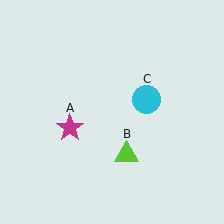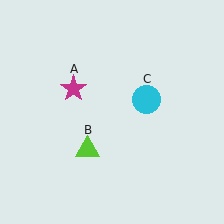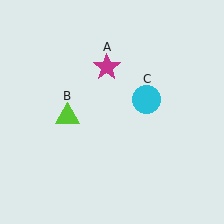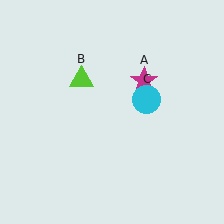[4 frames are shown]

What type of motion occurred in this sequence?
The magenta star (object A), lime triangle (object B) rotated clockwise around the center of the scene.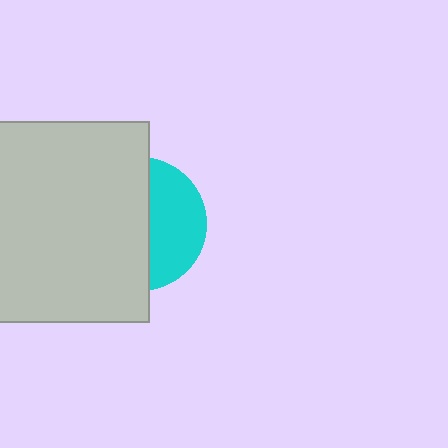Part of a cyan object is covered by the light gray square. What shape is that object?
It is a circle.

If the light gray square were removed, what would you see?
You would see the complete cyan circle.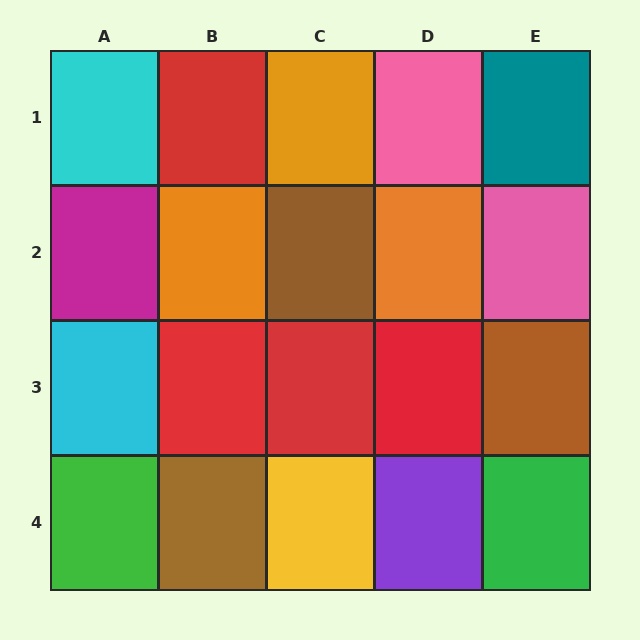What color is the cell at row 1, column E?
Teal.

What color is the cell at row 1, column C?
Orange.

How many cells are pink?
2 cells are pink.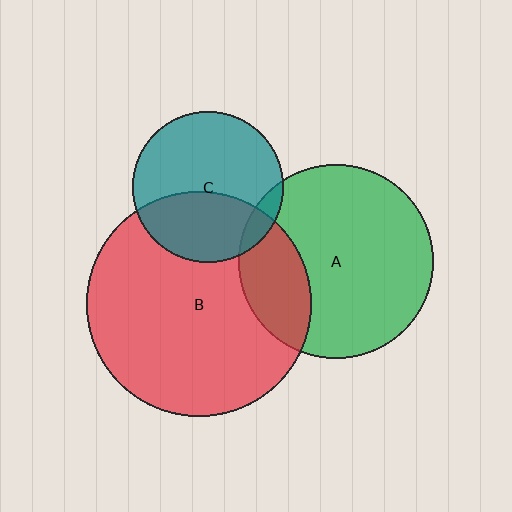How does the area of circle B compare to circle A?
Approximately 1.3 times.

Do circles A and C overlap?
Yes.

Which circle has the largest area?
Circle B (red).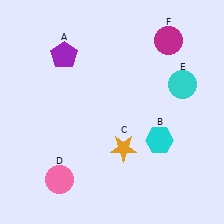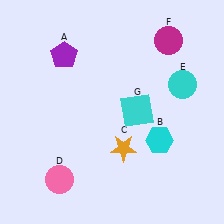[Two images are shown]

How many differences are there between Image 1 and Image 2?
There is 1 difference between the two images.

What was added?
A cyan square (G) was added in Image 2.